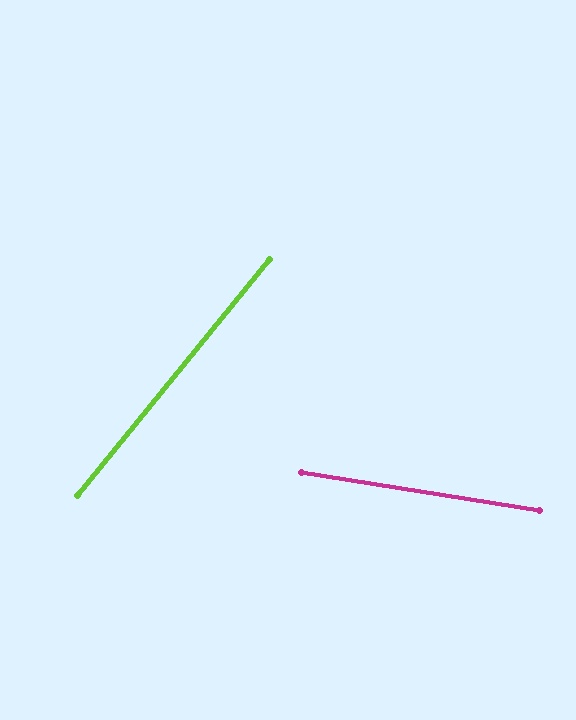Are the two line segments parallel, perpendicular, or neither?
Neither parallel nor perpendicular — they differ by about 60°.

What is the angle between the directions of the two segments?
Approximately 60 degrees.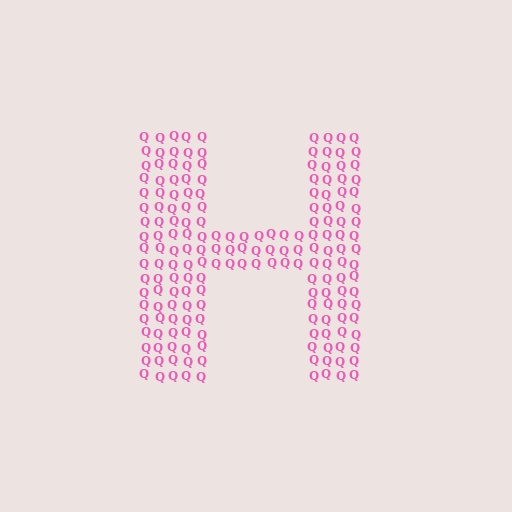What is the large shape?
The large shape is the letter H.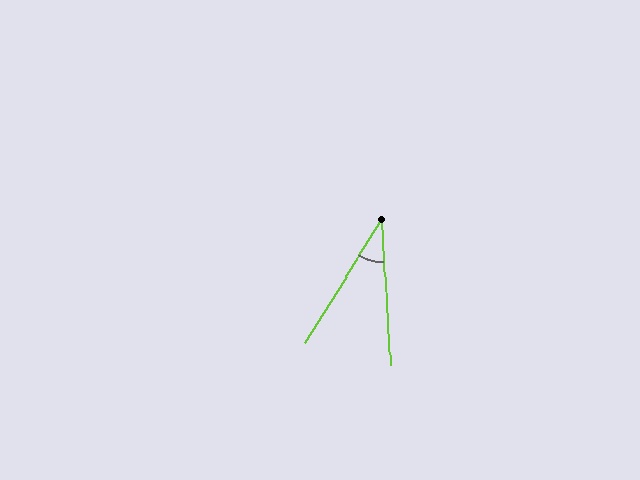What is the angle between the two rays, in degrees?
Approximately 35 degrees.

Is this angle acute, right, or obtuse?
It is acute.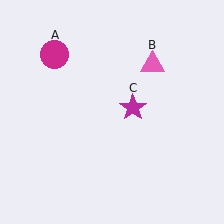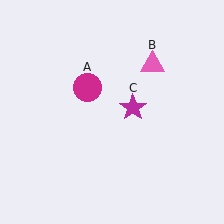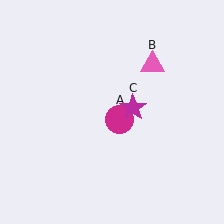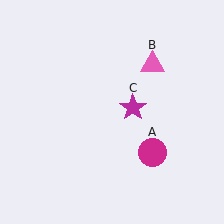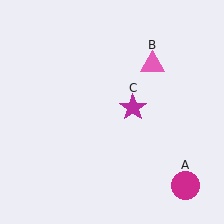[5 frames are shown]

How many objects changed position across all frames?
1 object changed position: magenta circle (object A).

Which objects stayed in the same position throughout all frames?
Pink triangle (object B) and magenta star (object C) remained stationary.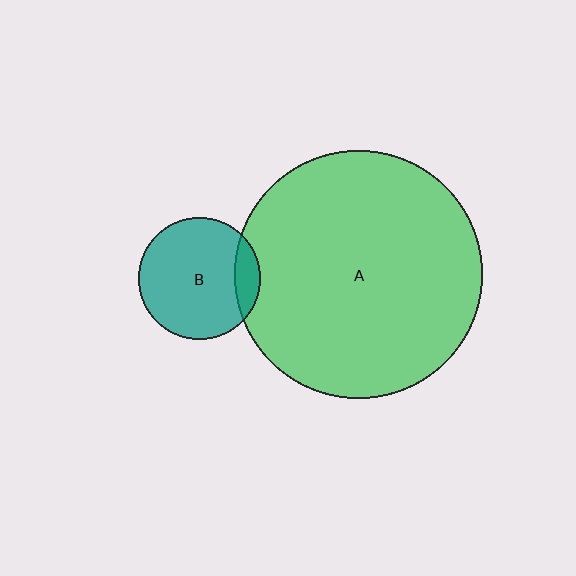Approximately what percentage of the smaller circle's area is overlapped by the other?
Approximately 15%.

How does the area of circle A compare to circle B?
Approximately 4.2 times.